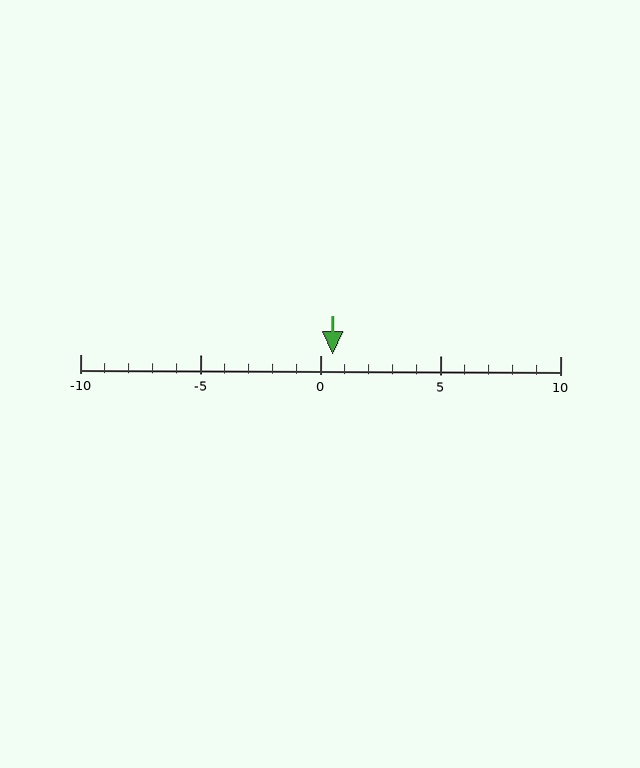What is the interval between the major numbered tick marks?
The major tick marks are spaced 5 units apart.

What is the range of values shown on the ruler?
The ruler shows values from -10 to 10.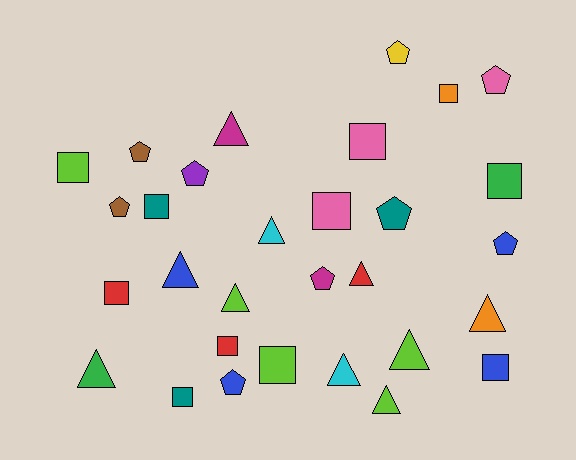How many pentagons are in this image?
There are 9 pentagons.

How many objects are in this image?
There are 30 objects.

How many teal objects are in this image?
There are 3 teal objects.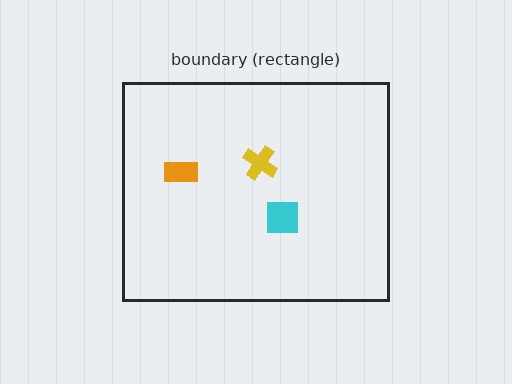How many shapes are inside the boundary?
3 inside, 0 outside.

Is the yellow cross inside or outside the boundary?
Inside.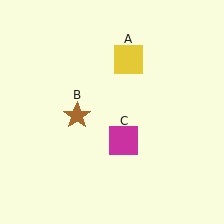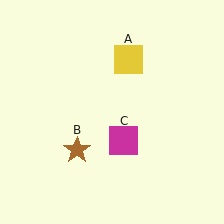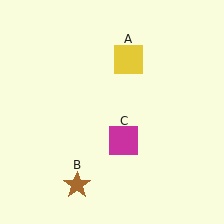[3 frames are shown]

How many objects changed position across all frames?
1 object changed position: brown star (object B).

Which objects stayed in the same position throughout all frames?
Yellow square (object A) and magenta square (object C) remained stationary.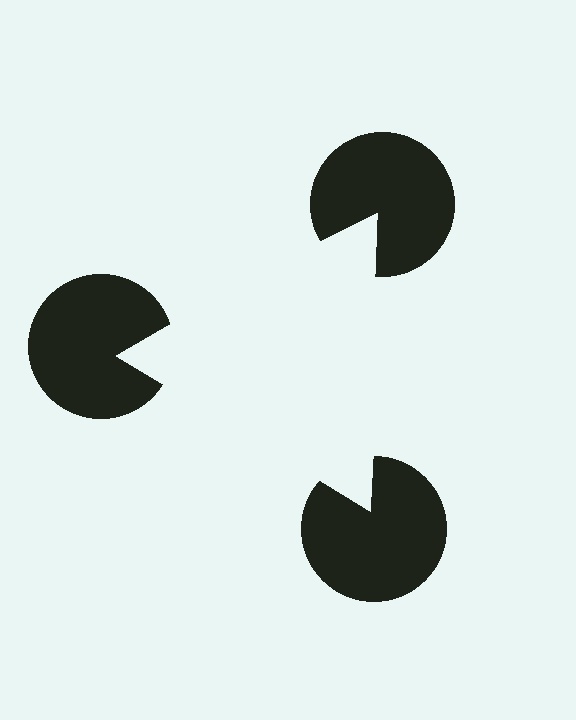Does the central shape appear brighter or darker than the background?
It typically appears slightly brighter than the background, even though no actual brightness change is drawn.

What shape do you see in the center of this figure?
An illusory triangle — its edges are inferred from the aligned wedge cuts in the pac-man discs, not physically drawn.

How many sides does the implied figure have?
3 sides.